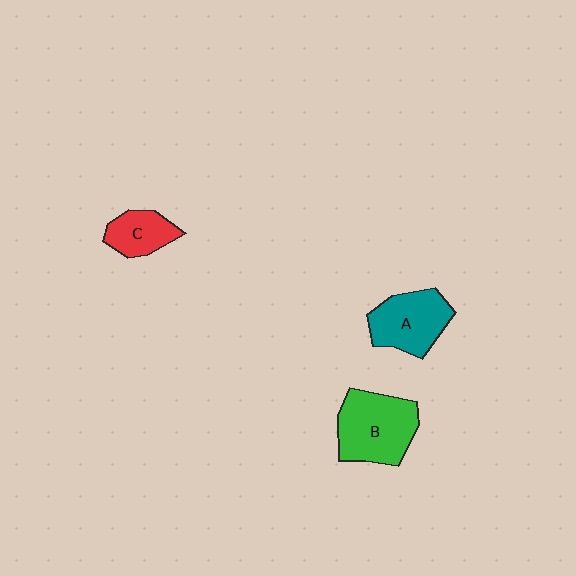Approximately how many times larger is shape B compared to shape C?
Approximately 1.9 times.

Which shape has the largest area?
Shape B (green).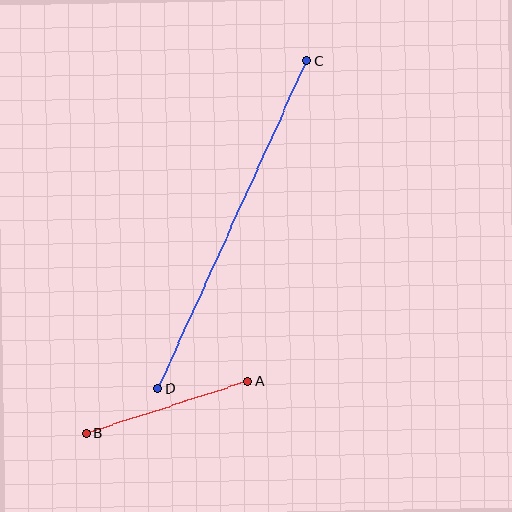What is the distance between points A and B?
The distance is approximately 169 pixels.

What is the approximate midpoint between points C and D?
The midpoint is at approximately (232, 225) pixels.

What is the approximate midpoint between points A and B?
The midpoint is at approximately (167, 407) pixels.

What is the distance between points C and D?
The distance is approximately 360 pixels.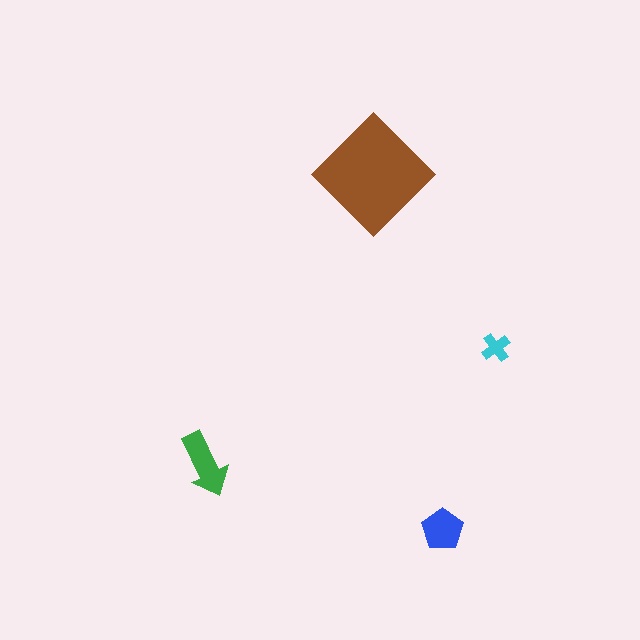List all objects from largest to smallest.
The brown diamond, the green arrow, the blue pentagon, the cyan cross.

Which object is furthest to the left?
The green arrow is leftmost.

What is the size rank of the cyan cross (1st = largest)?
4th.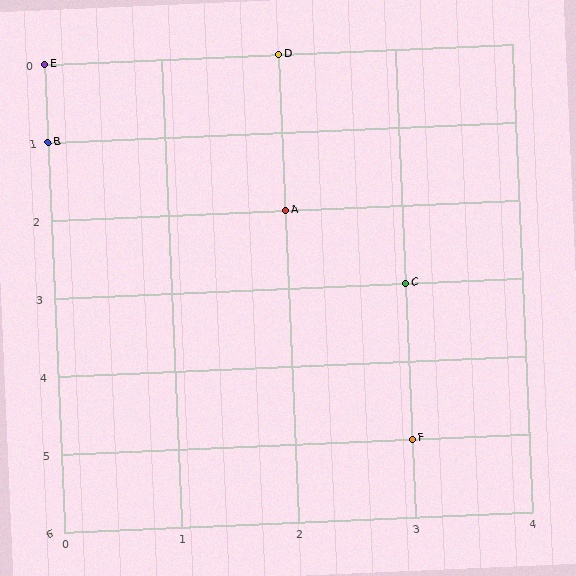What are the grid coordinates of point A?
Point A is at grid coordinates (2, 2).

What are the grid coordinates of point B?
Point B is at grid coordinates (0, 1).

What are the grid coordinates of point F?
Point F is at grid coordinates (3, 5).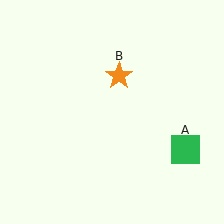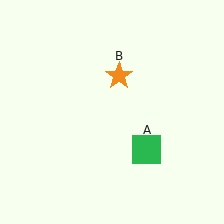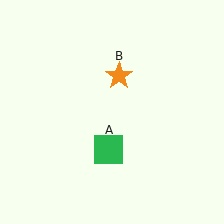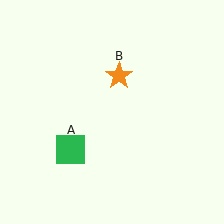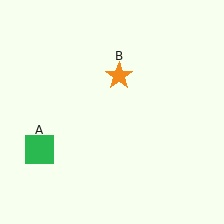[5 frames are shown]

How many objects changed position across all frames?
1 object changed position: green square (object A).